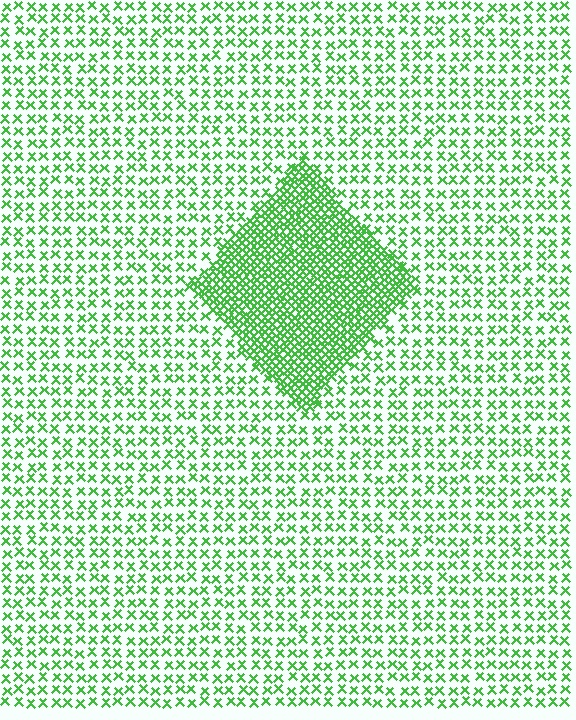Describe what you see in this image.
The image contains small green elements arranged at two different densities. A diamond-shaped region is visible where the elements are more densely packed than the surrounding area.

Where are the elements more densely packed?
The elements are more densely packed inside the diamond boundary.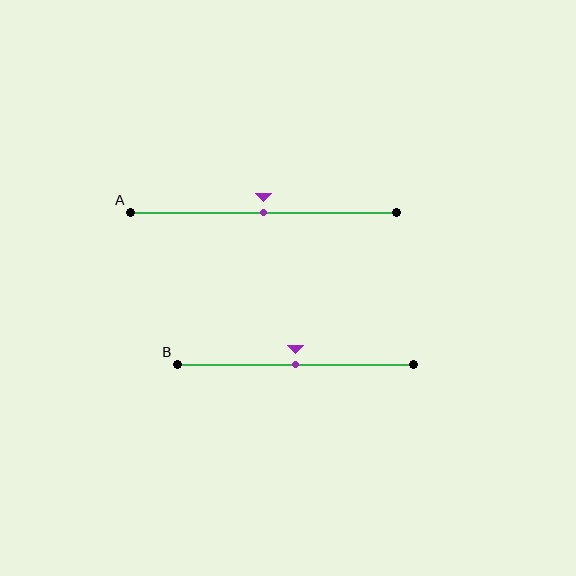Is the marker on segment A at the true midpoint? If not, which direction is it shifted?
Yes, the marker on segment A is at the true midpoint.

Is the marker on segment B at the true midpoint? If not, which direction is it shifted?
Yes, the marker on segment B is at the true midpoint.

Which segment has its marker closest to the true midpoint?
Segment A has its marker closest to the true midpoint.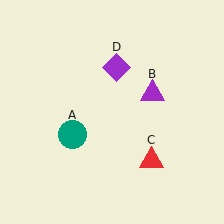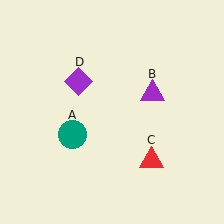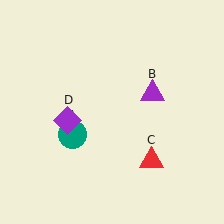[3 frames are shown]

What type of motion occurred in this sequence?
The purple diamond (object D) rotated counterclockwise around the center of the scene.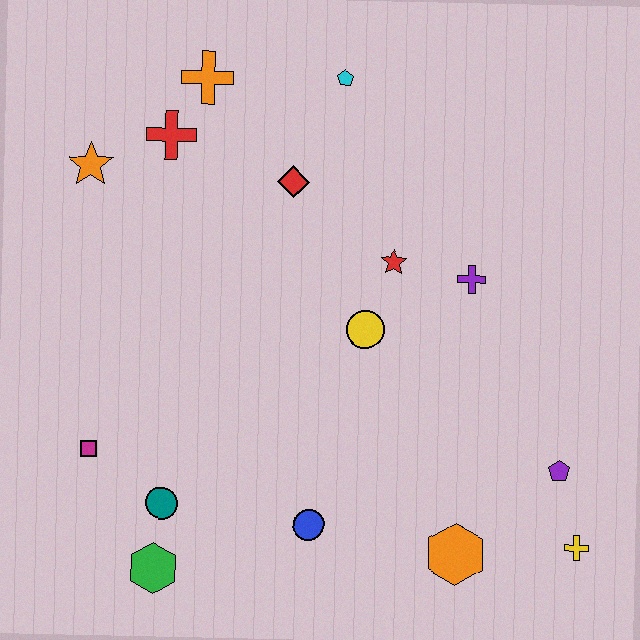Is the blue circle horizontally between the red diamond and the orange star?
No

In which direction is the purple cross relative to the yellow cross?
The purple cross is above the yellow cross.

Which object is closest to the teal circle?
The green hexagon is closest to the teal circle.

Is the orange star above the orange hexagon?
Yes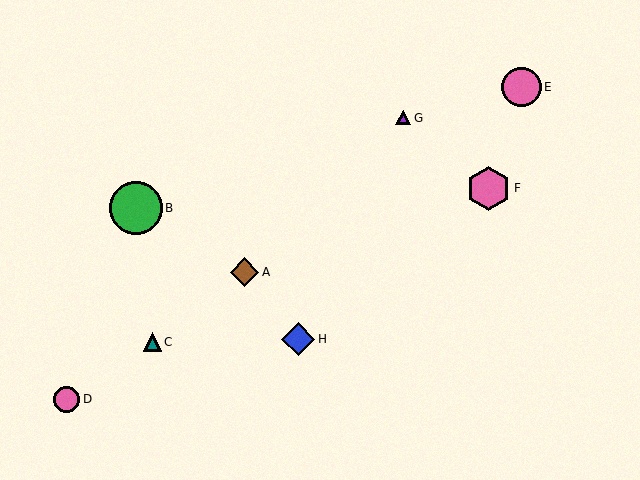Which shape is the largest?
The green circle (labeled B) is the largest.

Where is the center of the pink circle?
The center of the pink circle is at (521, 87).